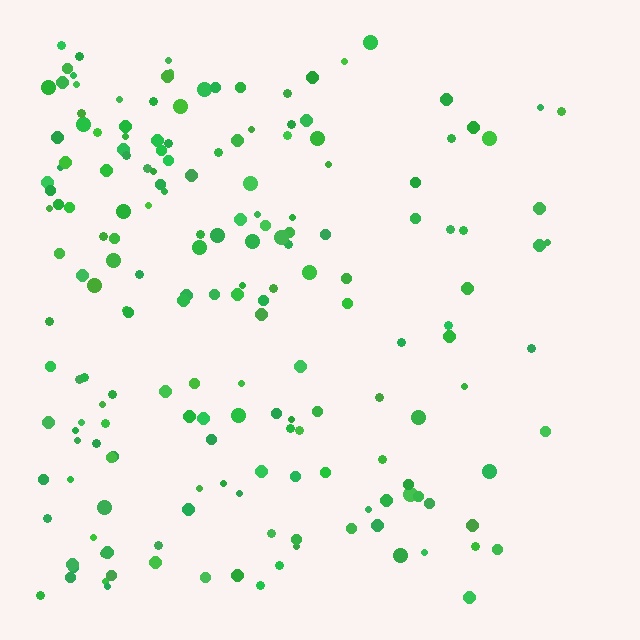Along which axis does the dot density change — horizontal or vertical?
Horizontal.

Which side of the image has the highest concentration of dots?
The left.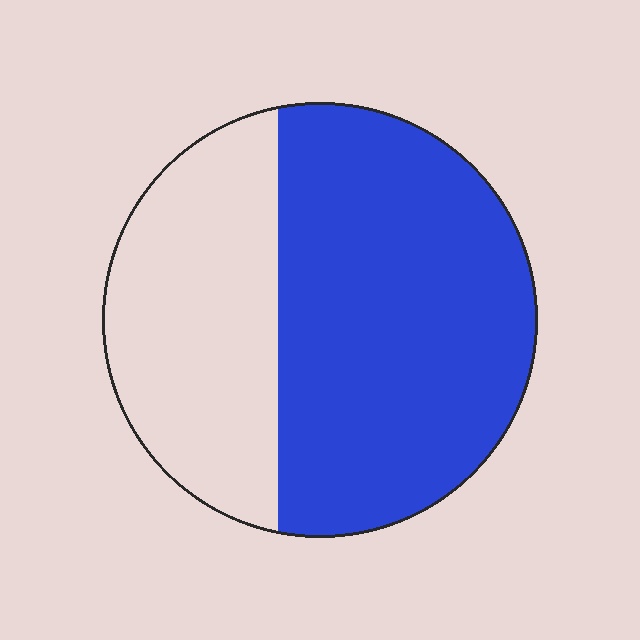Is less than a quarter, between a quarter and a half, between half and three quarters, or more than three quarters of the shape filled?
Between half and three quarters.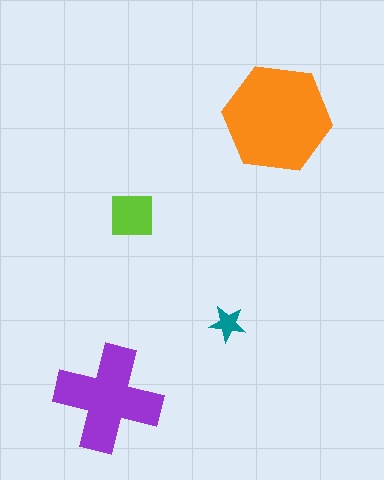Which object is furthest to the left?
The purple cross is leftmost.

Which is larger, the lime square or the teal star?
The lime square.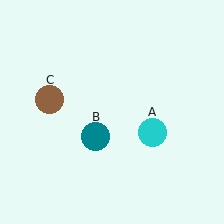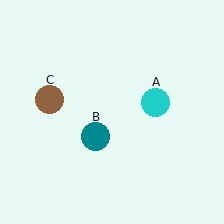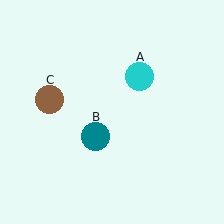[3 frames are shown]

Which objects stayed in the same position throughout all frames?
Teal circle (object B) and brown circle (object C) remained stationary.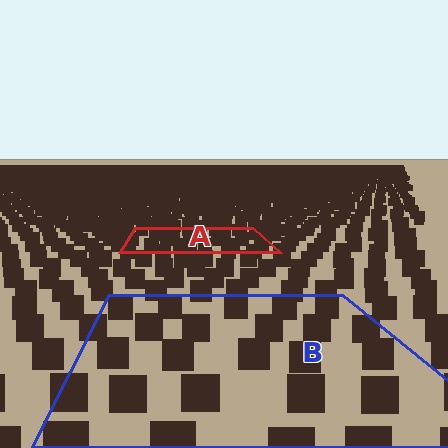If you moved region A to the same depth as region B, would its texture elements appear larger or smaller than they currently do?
They would appear larger. At a closer depth, the same texture elements are projected at a bigger on-screen size.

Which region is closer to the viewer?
Region B is closer. The texture elements there are larger and more spread out.